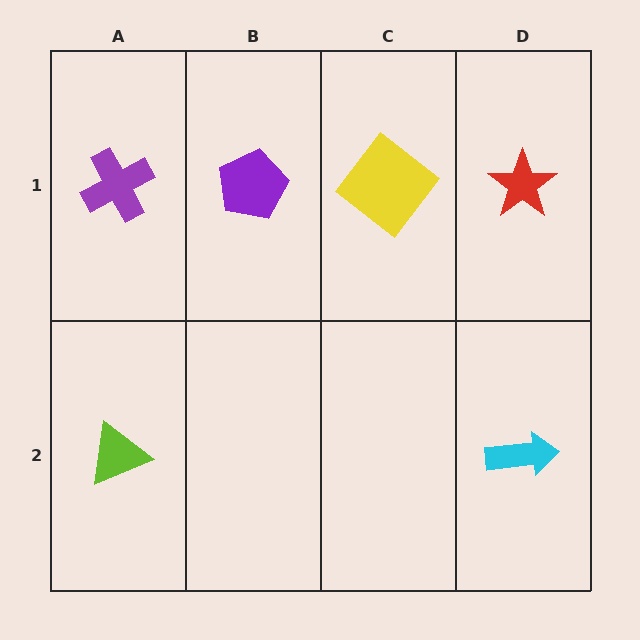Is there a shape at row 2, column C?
No, that cell is empty.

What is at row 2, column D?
A cyan arrow.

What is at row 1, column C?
A yellow diamond.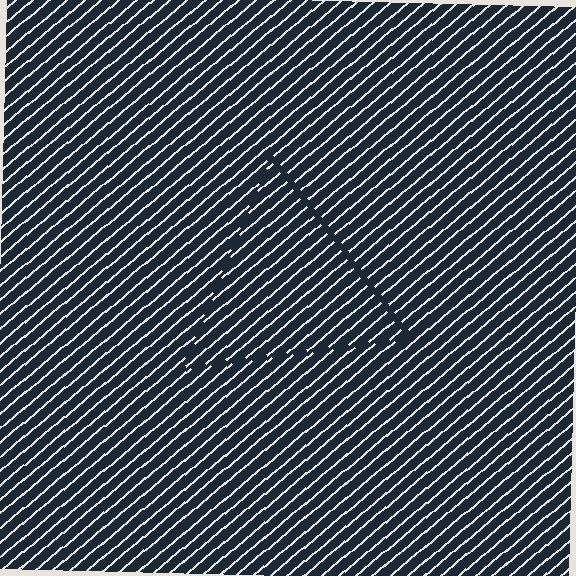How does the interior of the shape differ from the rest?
The interior of the shape contains the same grating, shifted by half a period — the contour is defined by the phase discontinuity where line-ends from the inner and outer gratings abut.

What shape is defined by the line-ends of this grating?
An illusory triangle. The interior of the shape contains the same grating, shifted by half a period — the contour is defined by the phase discontinuity where line-ends from the inner and outer gratings abut.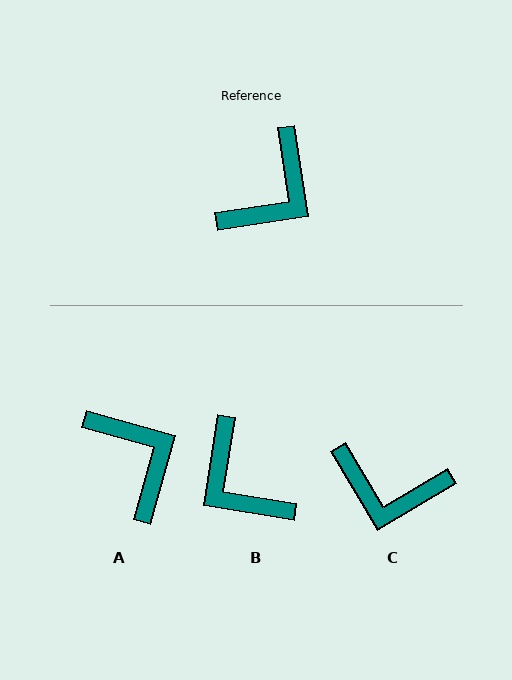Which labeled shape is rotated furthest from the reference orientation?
B, about 108 degrees away.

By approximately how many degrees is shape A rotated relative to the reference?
Approximately 66 degrees counter-clockwise.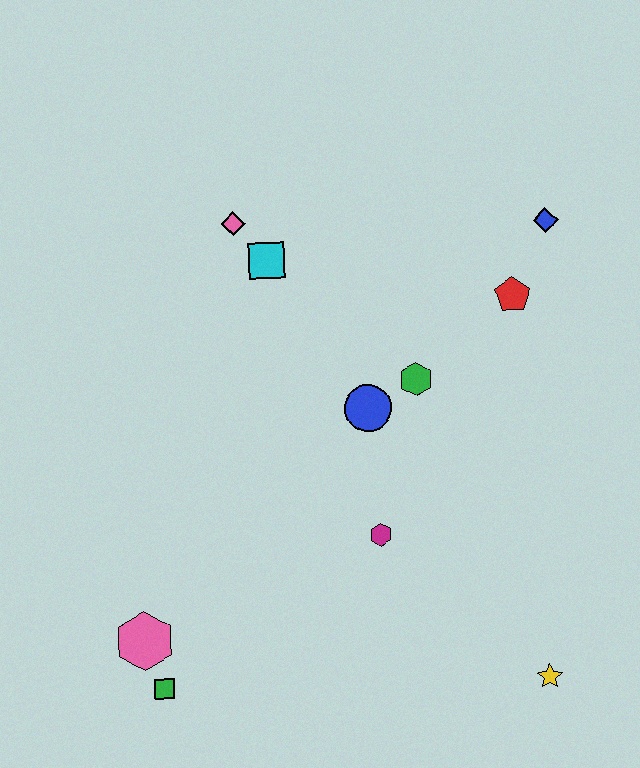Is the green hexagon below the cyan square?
Yes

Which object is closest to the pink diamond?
The cyan square is closest to the pink diamond.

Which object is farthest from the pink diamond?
The yellow star is farthest from the pink diamond.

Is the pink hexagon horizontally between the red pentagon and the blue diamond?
No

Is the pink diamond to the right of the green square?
Yes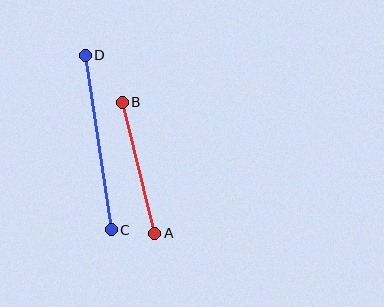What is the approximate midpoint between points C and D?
The midpoint is at approximately (98, 142) pixels.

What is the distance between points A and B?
The distance is approximately 135 pixels.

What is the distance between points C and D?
The distance is approximately 177 pixels.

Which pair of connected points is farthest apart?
Points C and D are farthest apart.